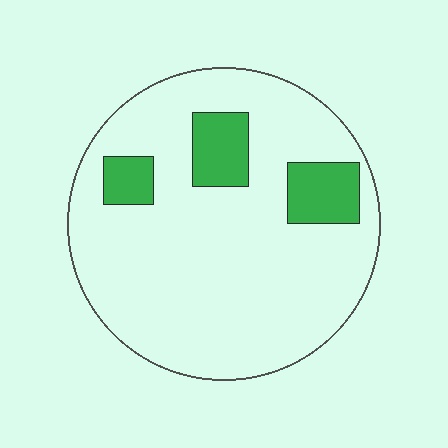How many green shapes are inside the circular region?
3.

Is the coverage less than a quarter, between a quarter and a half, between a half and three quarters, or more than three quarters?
Less than a quarter.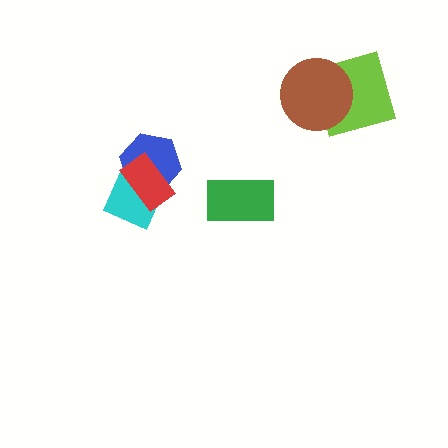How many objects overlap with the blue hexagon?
2 objects overlap with the blue hexagon.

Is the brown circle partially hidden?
No, no other shape covers it.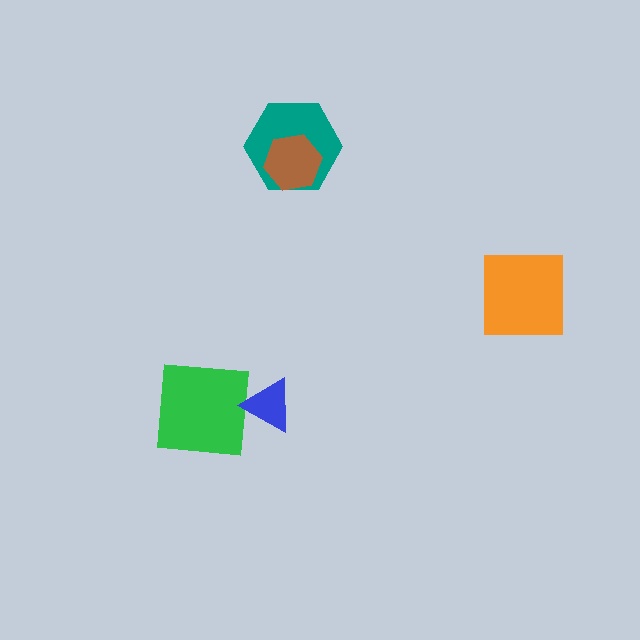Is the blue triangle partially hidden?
No, no other shape covers it.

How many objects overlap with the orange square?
0 objects overlap with the orange square.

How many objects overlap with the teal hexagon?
1 object overlaps with the teal hexagon.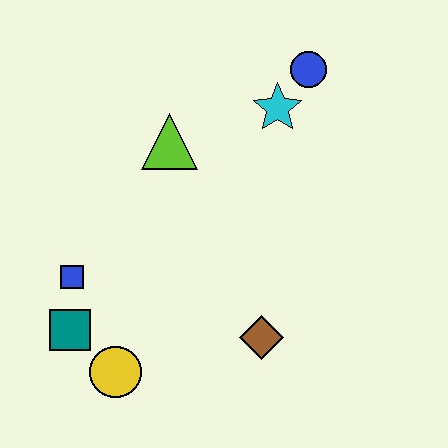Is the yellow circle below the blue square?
Yes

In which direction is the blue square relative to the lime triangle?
The blue square is below the lime triangle.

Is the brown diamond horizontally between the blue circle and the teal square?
Yes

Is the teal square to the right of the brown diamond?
No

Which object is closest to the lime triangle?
The cyan star is closest to the lime triangle.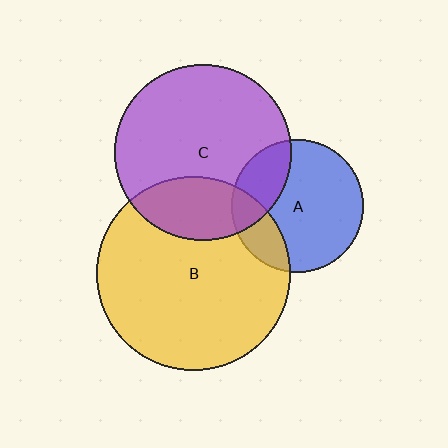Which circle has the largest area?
Circle B (yellow).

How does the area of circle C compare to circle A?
Approximately 1.8 times.